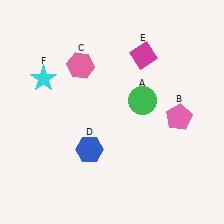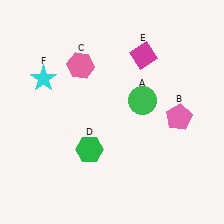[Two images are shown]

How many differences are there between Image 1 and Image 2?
There is 1 difference between the two images.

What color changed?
The hexagon (D) changed from blue in Image 1 to green in Image 2.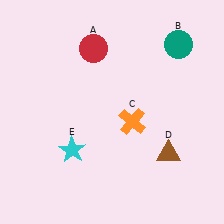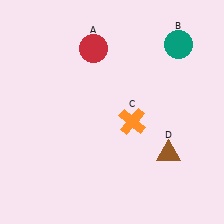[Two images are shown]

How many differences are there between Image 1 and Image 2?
There is 1 difference between the two images.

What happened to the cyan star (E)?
The cyan star (E) was removed in Image 2. It was in the bottom-left area of Image 1.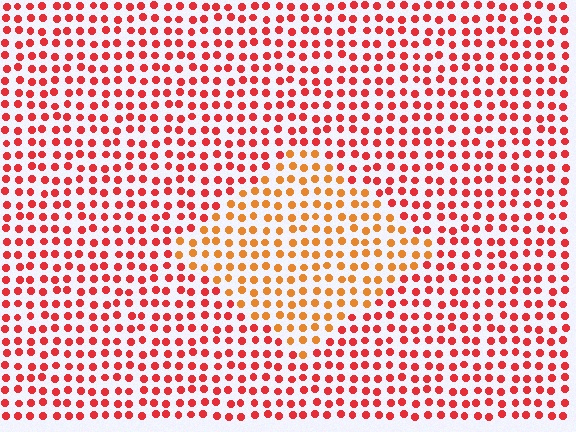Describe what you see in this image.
The image is filled with small red elements in a uniform arrangement. A diamond-shaped region is visible where the elements are tinted to a slightly different hue, forming a subtle color boundary.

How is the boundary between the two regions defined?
The boundary is defined purely by a slight shift in hue (about 32 degrees). Spacing, size, and orientation are identical on both sides.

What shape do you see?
I see a diamond.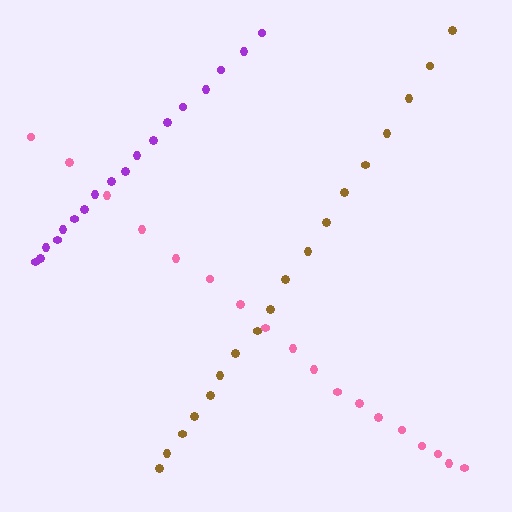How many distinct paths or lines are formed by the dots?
There are 3 distinct paths.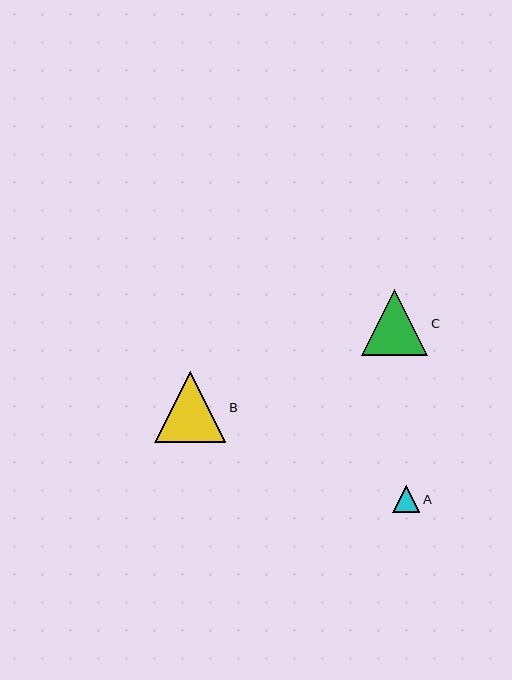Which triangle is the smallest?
Triangle A is the smallest with a size of approximately 27 pixels.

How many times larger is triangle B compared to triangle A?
Triangle B is approximately 2.6 times the size of triangle A.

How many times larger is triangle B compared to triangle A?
Triangle B is approximately 2.6 times the size of triangle A.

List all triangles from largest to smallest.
From largest to smallest: B, C, A.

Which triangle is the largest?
Triangle B is the largest with a size of approximately 71 pixels.